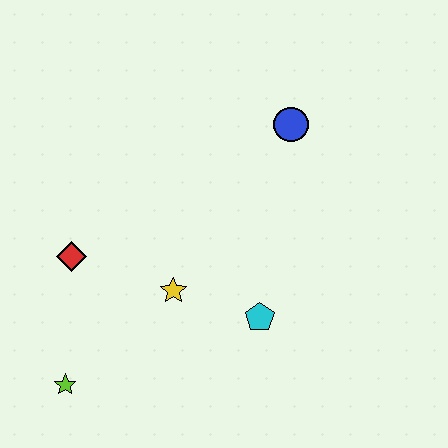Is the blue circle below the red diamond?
No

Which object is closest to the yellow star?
The cyan pentagon is closest to the yellow star.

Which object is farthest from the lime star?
The blue circle is farthest from the lime star.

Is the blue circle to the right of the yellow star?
Yes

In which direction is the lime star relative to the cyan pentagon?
The lime star is to the left of the cyan pentagon.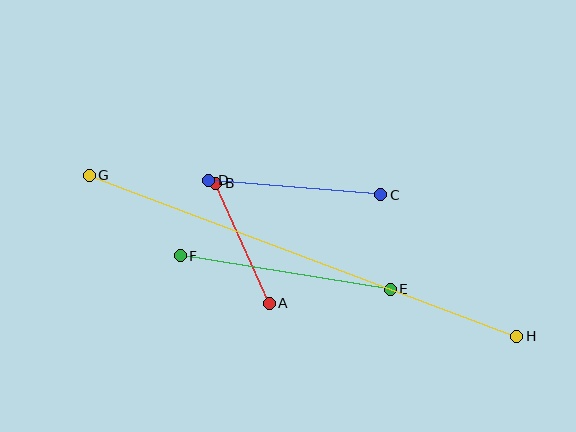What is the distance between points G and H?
The distance is approximately 457 pixels.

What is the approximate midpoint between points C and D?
The midpoint is at approximately (295, 187) pixels.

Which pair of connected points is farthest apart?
Points G and H are farthest apart.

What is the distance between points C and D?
The distance is approximately 173 pixels.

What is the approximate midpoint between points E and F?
The midpoint is at approximately (285, 273) pixels.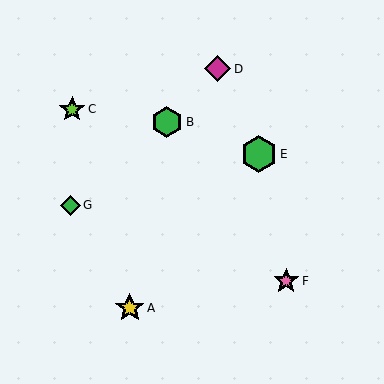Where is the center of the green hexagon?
The center of the green hexagon is at (167, 122).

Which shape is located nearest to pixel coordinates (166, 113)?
The green hexagon (labeled B) at (167, 122) is nearest to that location.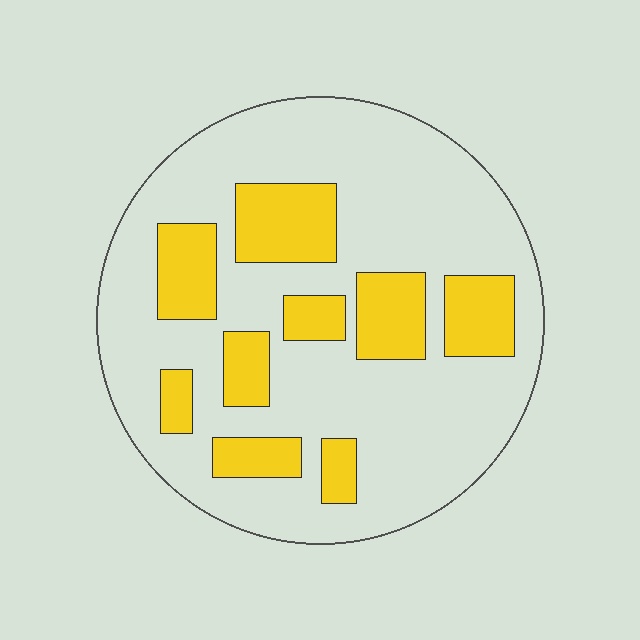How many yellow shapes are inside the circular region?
9.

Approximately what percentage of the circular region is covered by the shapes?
Approximately 25%.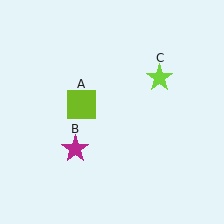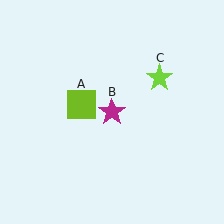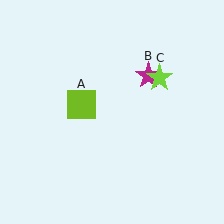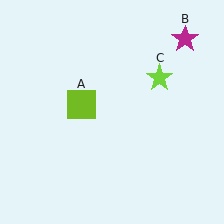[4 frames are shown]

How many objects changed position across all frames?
1 object changed position: magenta star (object B).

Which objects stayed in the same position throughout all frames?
Lime square (object A) and lime star (object C) remained stationary.